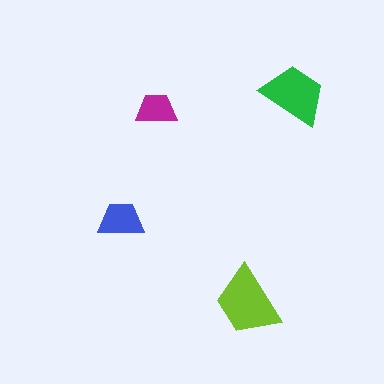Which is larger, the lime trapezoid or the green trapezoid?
The lime one.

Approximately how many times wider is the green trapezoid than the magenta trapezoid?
About 1.5 times wider.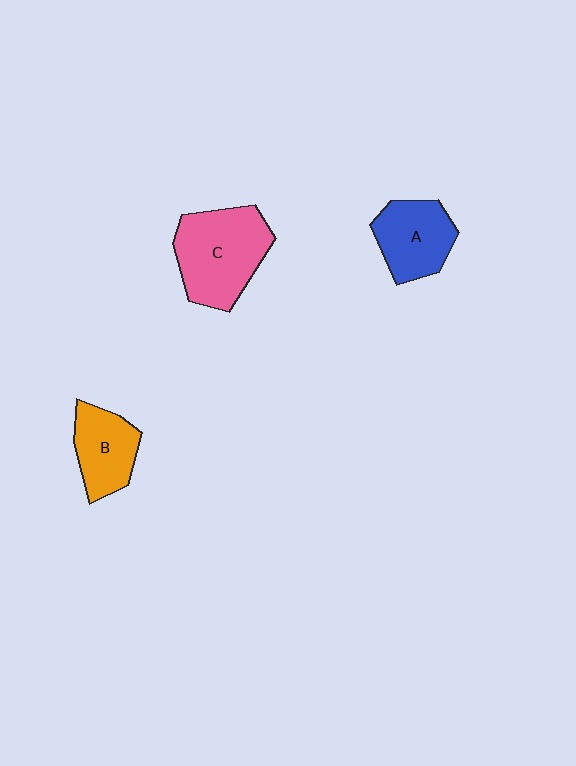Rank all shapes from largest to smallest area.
From largest to smallest: C (pink), A (blue), B (orange).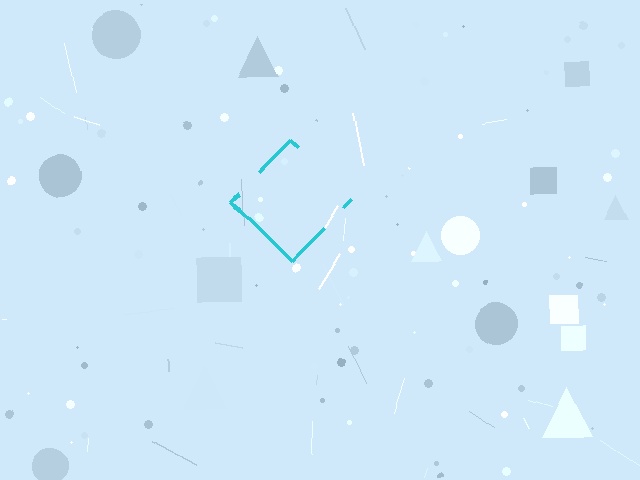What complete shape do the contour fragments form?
The contour fragments form a diamond.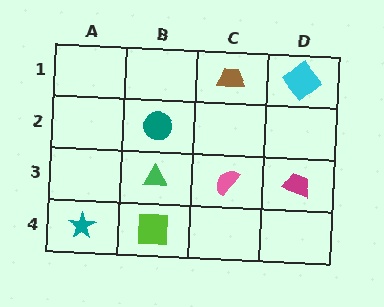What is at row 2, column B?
A teal circle.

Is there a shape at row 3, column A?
No, that cell is empty.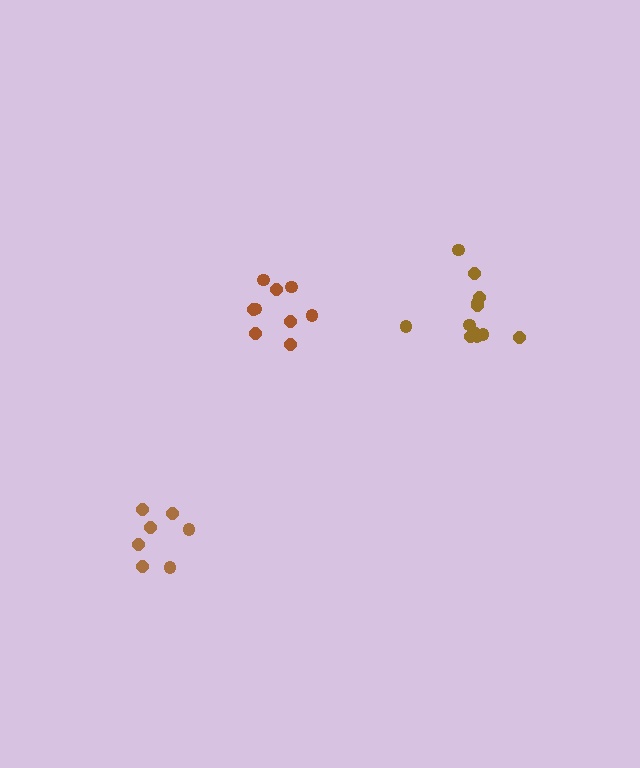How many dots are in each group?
Group 1: 9 dots, Group 2: 12 dots, Group 3: 7 dots (28 total).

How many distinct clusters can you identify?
There are 3 distinct clusters.